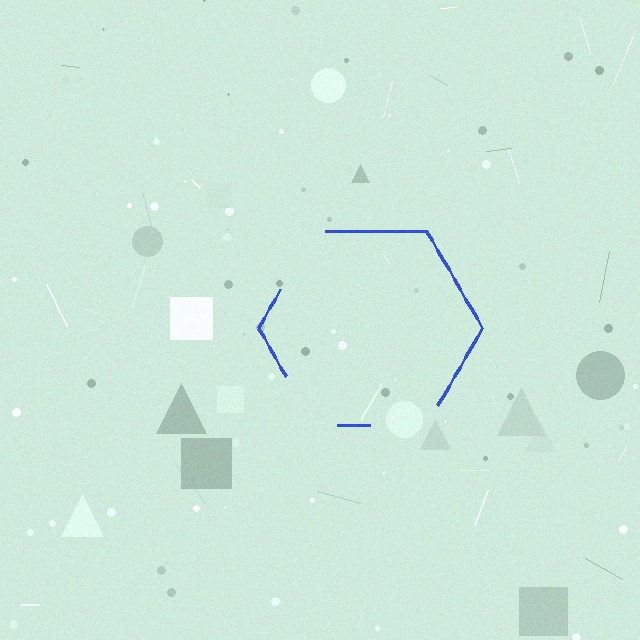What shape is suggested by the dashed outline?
The dashed outline suggests a hexagon.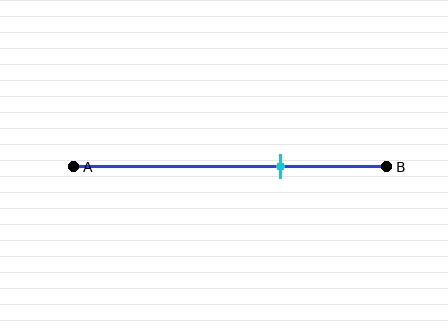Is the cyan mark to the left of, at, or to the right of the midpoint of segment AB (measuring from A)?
The cyan mark is to the right of the midpoint of segment AB.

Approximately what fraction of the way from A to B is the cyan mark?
The cyan mark is approximately 65% of the way from A to B.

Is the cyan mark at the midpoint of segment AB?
No, the mark is at about 65% from A, not at the 50% midpoint.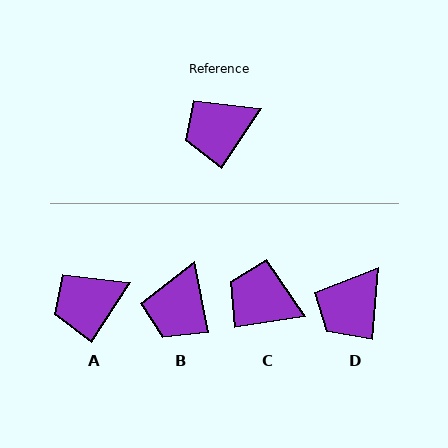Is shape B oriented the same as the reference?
No, it is off by about 44 degrees.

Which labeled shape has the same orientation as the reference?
A.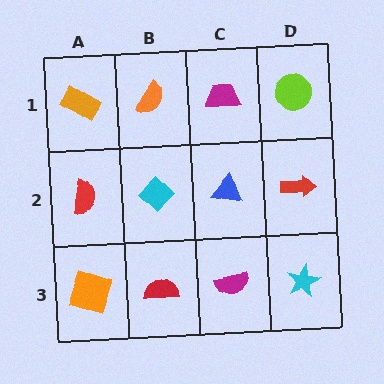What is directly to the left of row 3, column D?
A magenta semicircle.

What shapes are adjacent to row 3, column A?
A red semicircle (row 2, column A), a red semicircle (row 3, column B).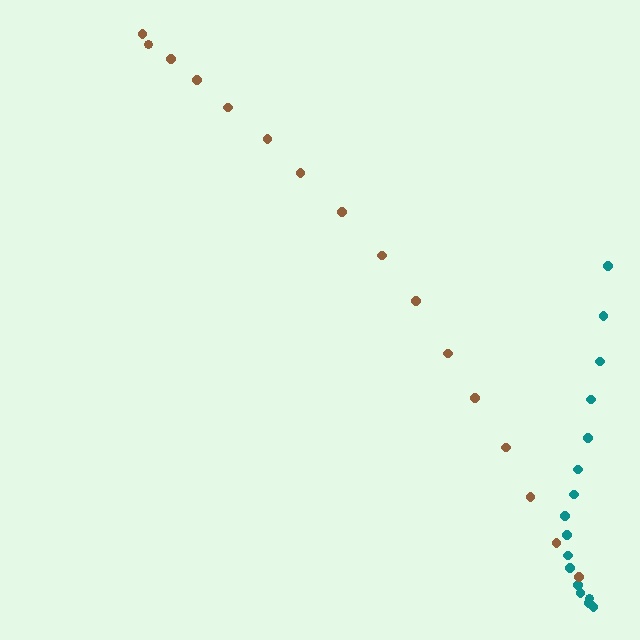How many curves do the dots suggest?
There are 2 distinct paths.